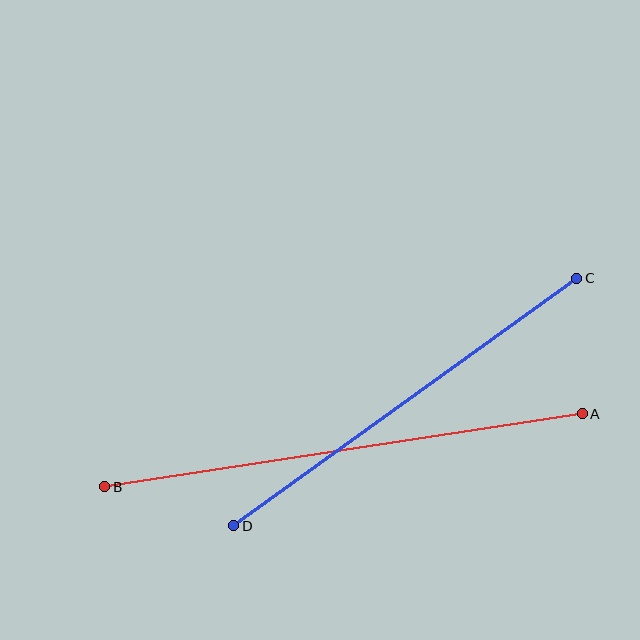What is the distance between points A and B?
The distance is approximately 483 pixels.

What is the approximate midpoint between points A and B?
The midpoint is at approximately (344, 450) pixels.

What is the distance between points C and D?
The distance is approximately 423 pixels.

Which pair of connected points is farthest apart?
Points A and B are farthest apart.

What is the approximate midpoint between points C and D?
The midpoint is at approximately (405, 402) pixels.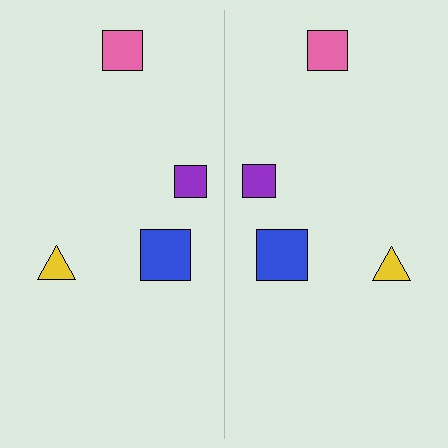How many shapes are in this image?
There are 8 shapes in this image.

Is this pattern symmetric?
Yes, this pattern has bilateral (reflection) symmetry.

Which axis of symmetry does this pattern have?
The pattern has a vertical axis of symmetry running through the center of the image.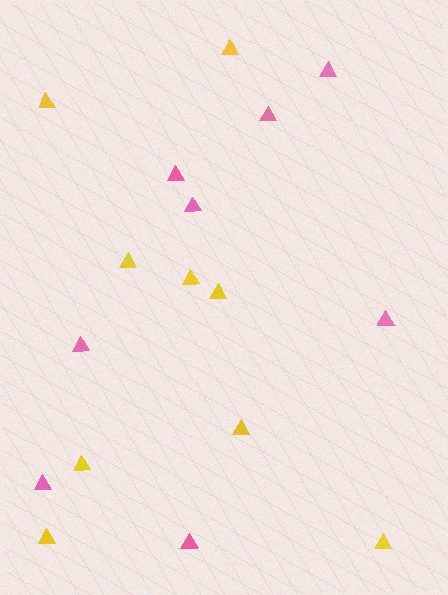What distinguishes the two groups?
There are 2 groups: one group of yellow triangles (9) and one group of pink triangles (8).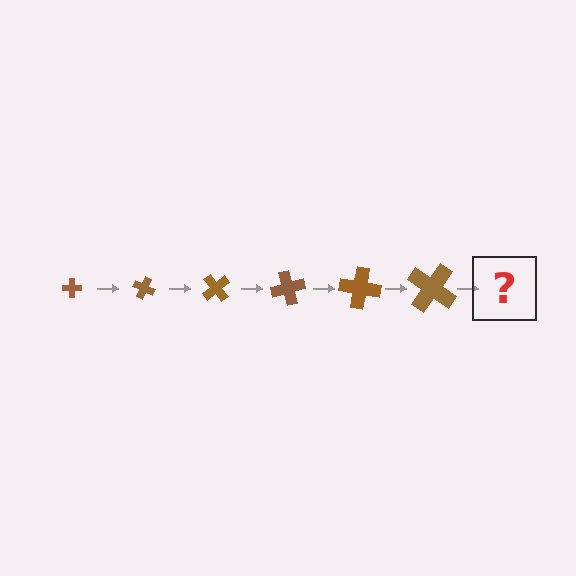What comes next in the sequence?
The next element should be a cross, larger than the previous one and rotated 150 degrees from the start.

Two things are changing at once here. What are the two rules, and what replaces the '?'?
The two rules are that the cross grows larger each step and it rotates 25 degrees each step. The '?' should be a cross, larger than the previous one and rotated 150 degrees from the start.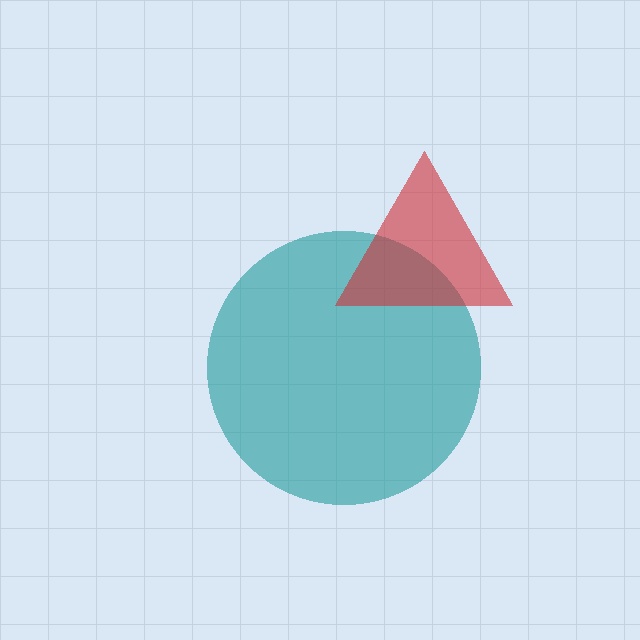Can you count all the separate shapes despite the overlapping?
Yes, there are 2 separate shapes.